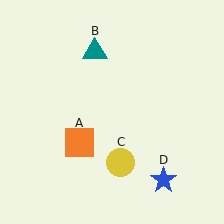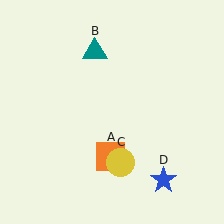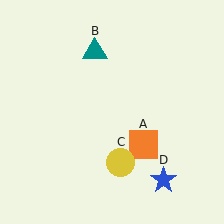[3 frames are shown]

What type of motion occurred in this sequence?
The orange square (object A) rotated counterclockwise around the center of the scene.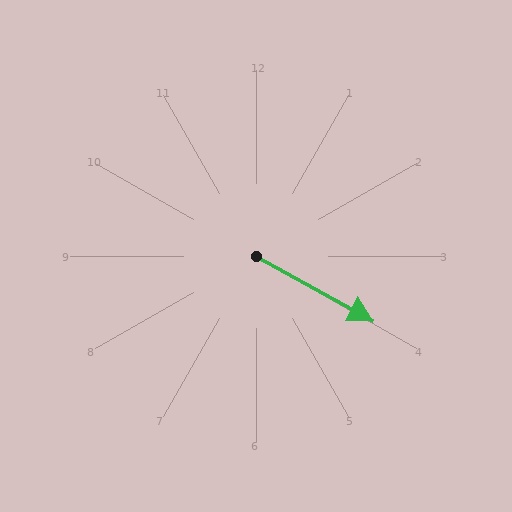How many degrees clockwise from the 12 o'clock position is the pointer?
Approximately 119 degrees.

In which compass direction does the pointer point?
Southeast.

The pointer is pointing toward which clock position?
Roughly 4 o'clock.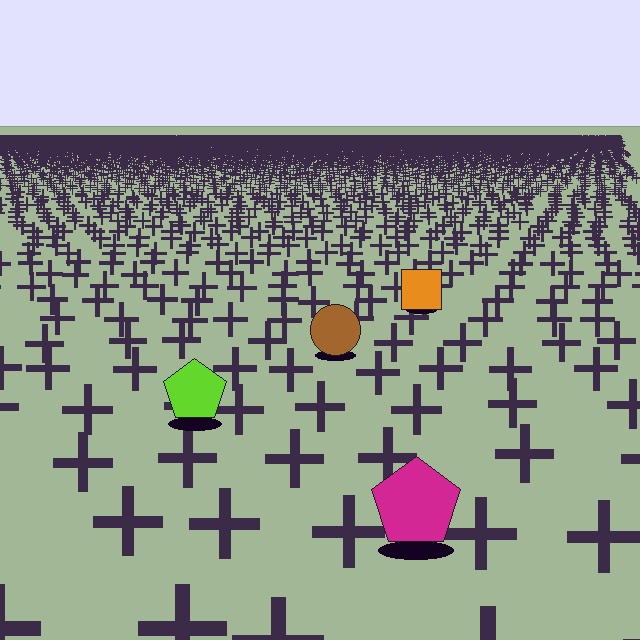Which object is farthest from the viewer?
The orange square is farthest from the viewer. It appears smaller and the ground texture around it is denser.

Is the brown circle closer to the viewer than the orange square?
Yes. The brown circle is closer — you can tell from the texture gradient: the ground texture is coarser near it.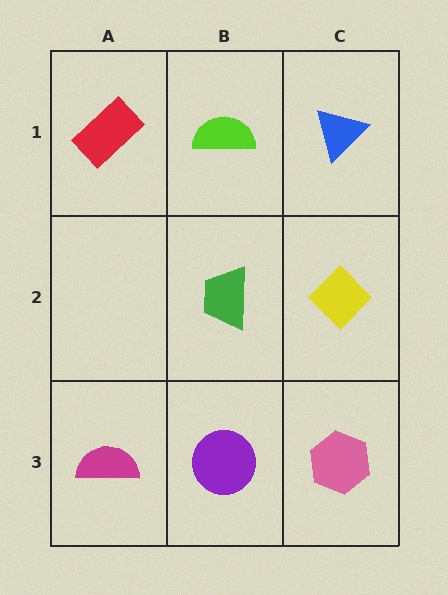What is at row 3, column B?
A purple circle.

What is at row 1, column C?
A blue triangle.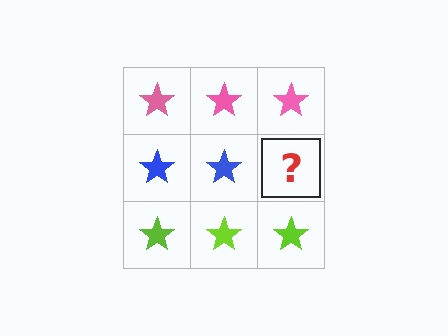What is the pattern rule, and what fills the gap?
The rule is that each row has a consistent color. The gap should be filled with a blue star.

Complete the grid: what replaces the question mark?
The question mark should be replaced with a blue star.